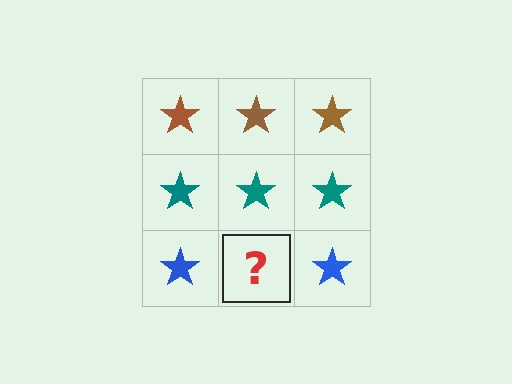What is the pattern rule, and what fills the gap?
The rule is that each row has a consistent color. The gap should be filled with a blue star.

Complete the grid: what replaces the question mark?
The question mark should be replaced with a blue star.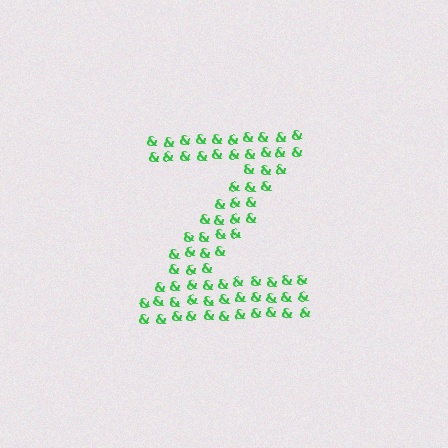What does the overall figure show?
The overall figure shows the letter Z.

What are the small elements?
The small elements are ampersands.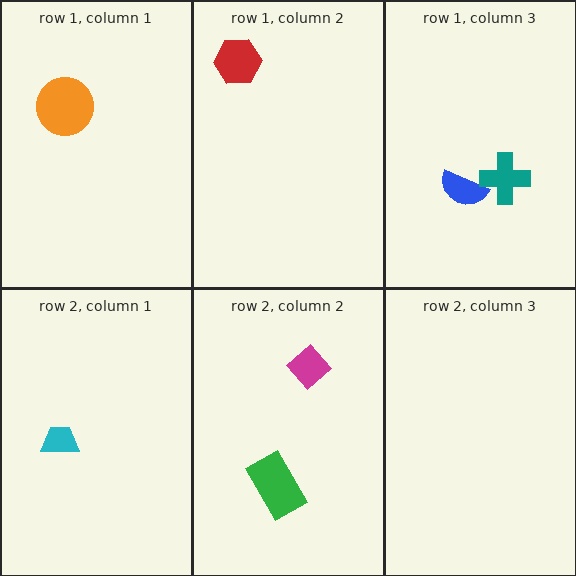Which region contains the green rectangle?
The row 2, column 2 region.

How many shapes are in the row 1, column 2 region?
1.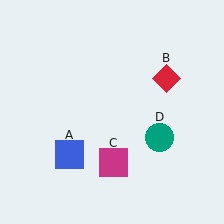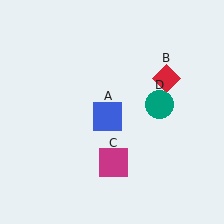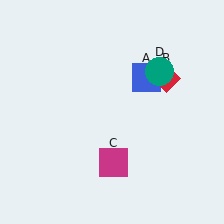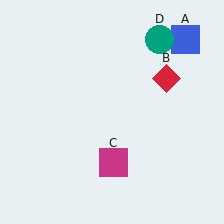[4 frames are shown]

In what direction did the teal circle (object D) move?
The teal circle (object D) moved up.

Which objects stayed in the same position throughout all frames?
Red diamond (object B) and magenta square (object C) remained stationary.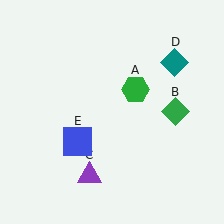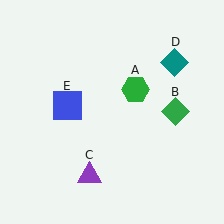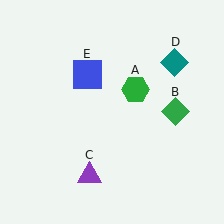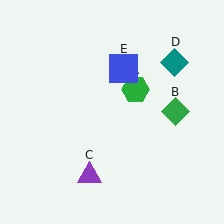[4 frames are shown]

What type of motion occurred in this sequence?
The blue square (object E) rotated clockwise around the center of the scene.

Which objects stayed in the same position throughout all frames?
Green hexagon (object A) and green diamond (object B) and purple triangle (object C) and teal diamond (object D) remained stationary.